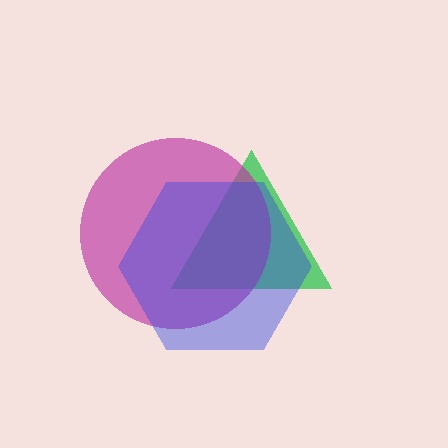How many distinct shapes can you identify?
There are 3 distinct shapes: a green triangle, a magenta circle, a blue hexagon.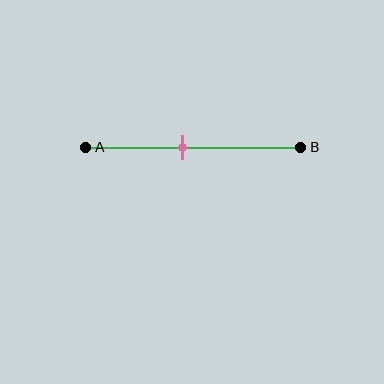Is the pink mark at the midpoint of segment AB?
No, the mark is at about 45% from A, not at the 50% midpoint.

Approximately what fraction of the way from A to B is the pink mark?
The pink mark is approximately 45% of the way from A to B.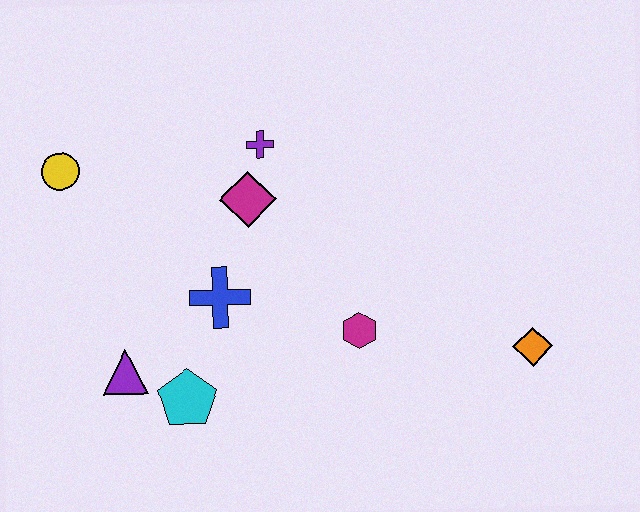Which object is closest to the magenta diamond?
The purple cross is closest to the magenta diamond.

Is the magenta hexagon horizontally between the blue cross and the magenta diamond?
No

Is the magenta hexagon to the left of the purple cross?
No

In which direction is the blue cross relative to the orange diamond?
The blue cross is to the left of the orange diamond.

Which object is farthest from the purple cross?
The orange diamond is farthest from the purple cross.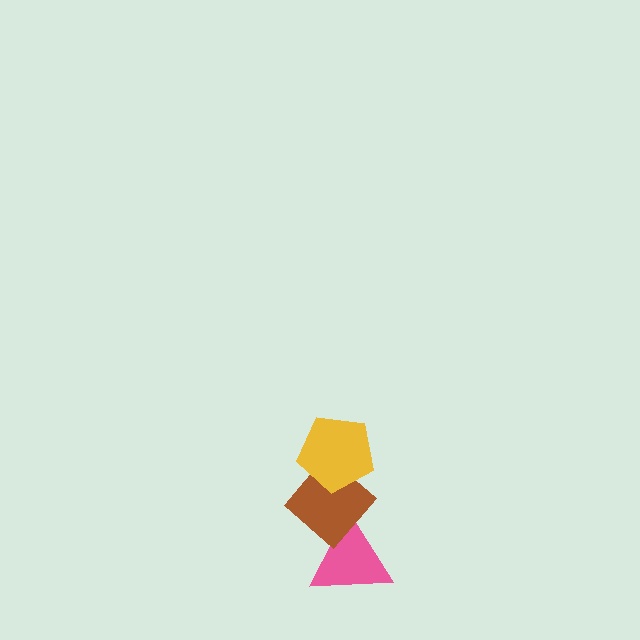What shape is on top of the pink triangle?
The brown diamond is on top of the pink triangle.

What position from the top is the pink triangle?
The pink triangle is 3rd from the top.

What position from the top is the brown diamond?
The brown diamond is 2nd from the top.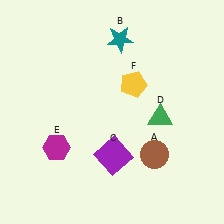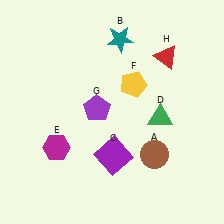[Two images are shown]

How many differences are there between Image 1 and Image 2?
There are 2 differences between the two images.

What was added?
A purple pentagon (G), a red triangle (H) were added in Image 2.